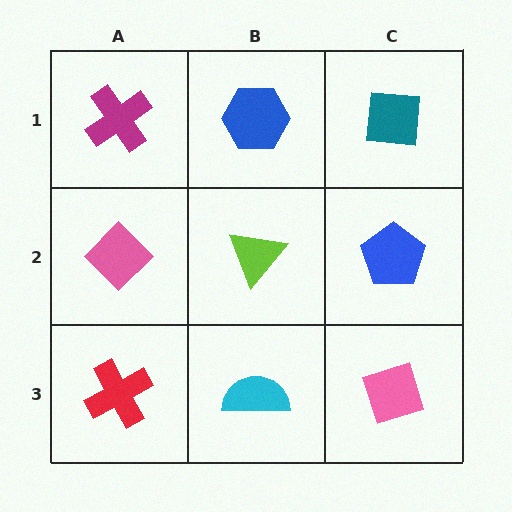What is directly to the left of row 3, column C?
A cyan semicircle.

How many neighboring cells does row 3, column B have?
3.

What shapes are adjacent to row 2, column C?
A teal square (row 1, column C), a pink diamond (row 3, column C), a lime triangle (row 2, column B).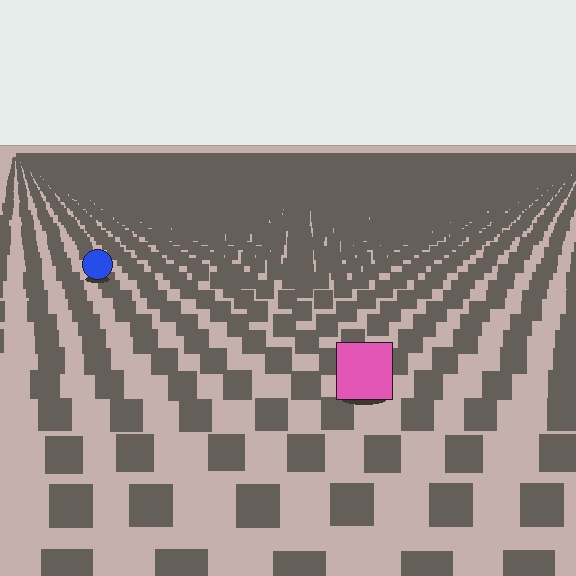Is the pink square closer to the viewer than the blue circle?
Yes. The pink square is closer — you can tell from the texture gradient: the ground texture is coarser near it.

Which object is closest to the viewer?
The pink square is closest. The texture marks near it are larger and more spread out.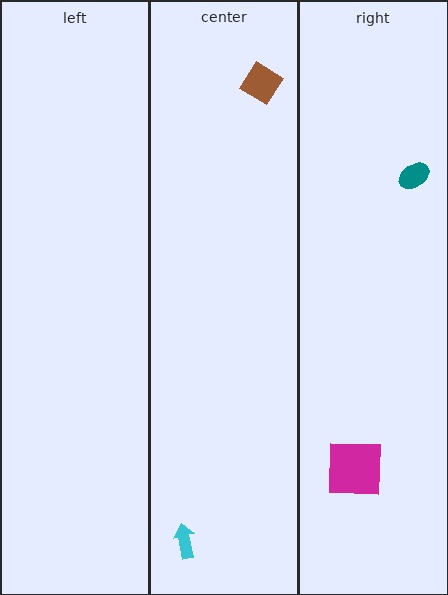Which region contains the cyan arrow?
The center region.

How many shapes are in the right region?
2.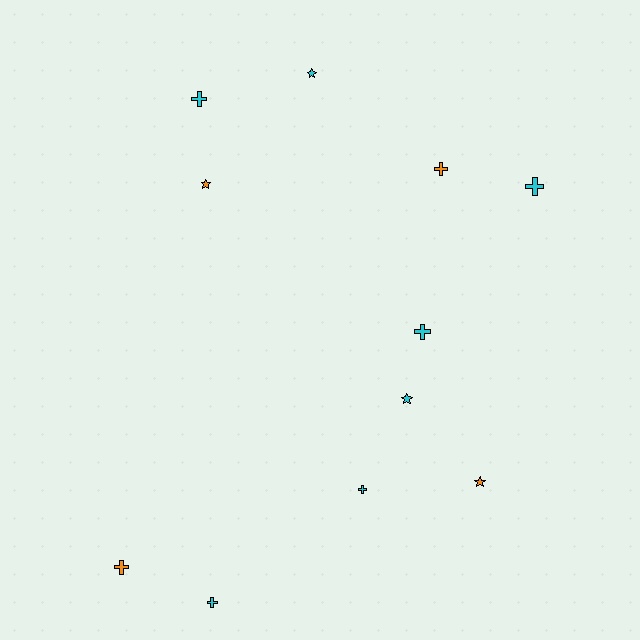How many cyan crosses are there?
There are 5 cyan crosses.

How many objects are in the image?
There are 11 objects.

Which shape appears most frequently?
Cross, with 7 objects.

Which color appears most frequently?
Cyan, with 7 objects.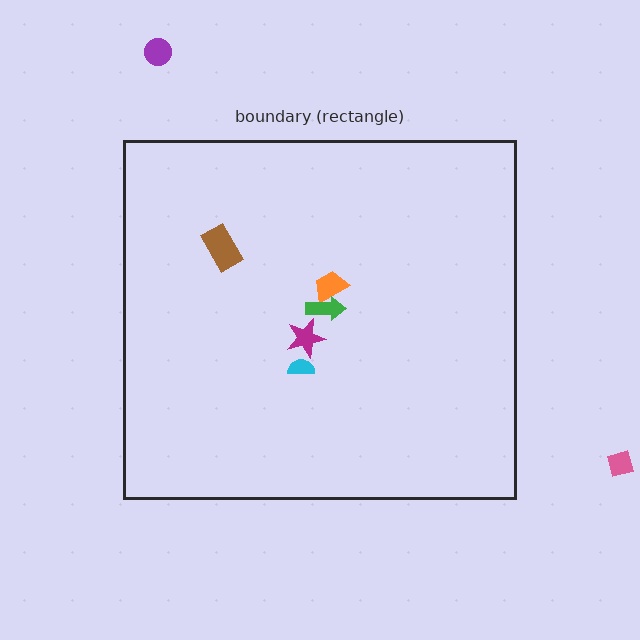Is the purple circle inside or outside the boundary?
Outside.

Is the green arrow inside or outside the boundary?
Inside.